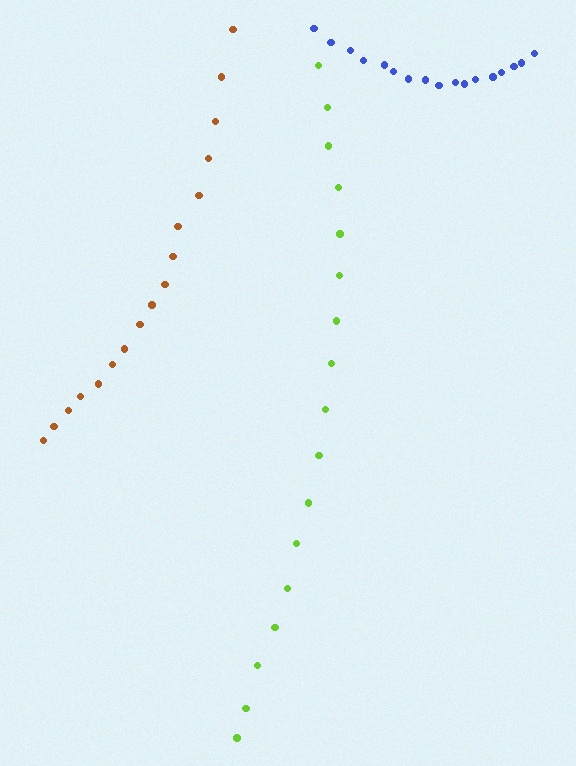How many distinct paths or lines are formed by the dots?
There are 3 distinct paths.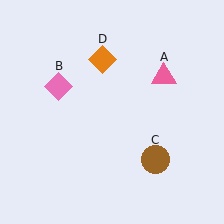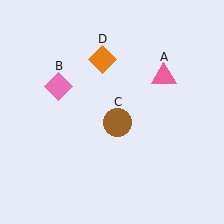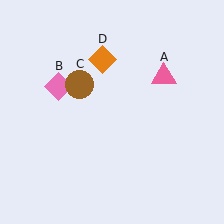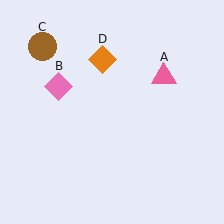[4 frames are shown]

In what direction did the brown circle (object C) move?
The brown circle (object C) moved up and to the left.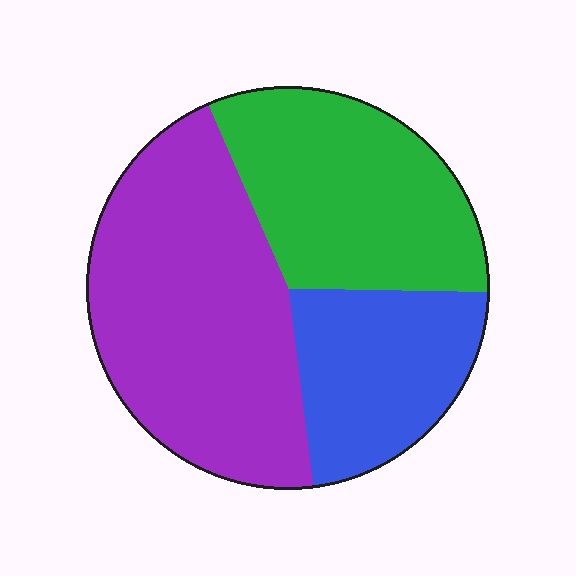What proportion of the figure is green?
Green takes up about one third (1/3) of the figure.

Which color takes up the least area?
Blue, at roughly 25%.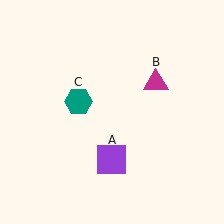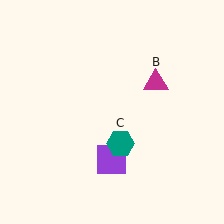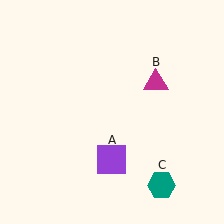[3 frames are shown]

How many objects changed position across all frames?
1 object changed position: teal hexagon (object C).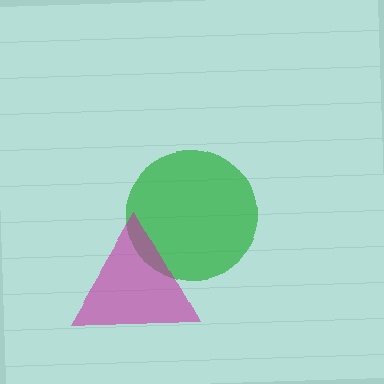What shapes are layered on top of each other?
The layered shapes are: a green circle, a magenta triangle.